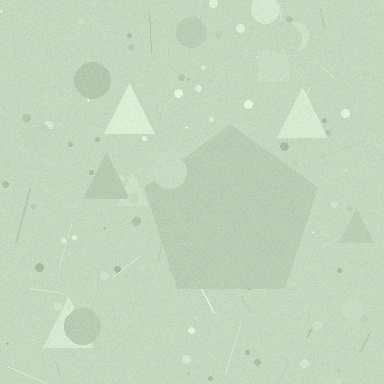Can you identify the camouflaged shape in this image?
The camouflaged shape is a pentagon.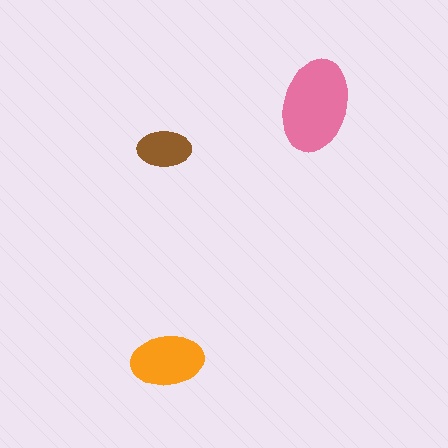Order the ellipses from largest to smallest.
the pink one, the orange one, the brown one.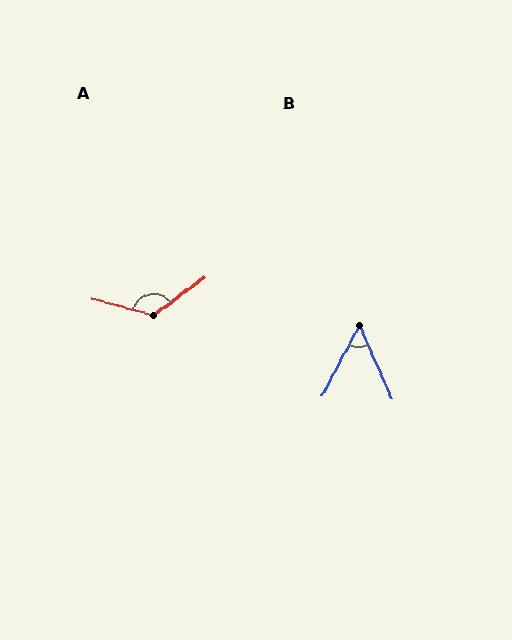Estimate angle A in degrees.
Approximately 129 degrees.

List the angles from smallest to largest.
B (52°), A (129°).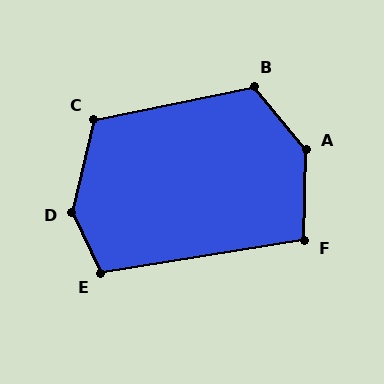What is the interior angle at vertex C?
Approximately 115 degrees (obtuse).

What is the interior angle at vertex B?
Approximately 119 degrees (obtuse).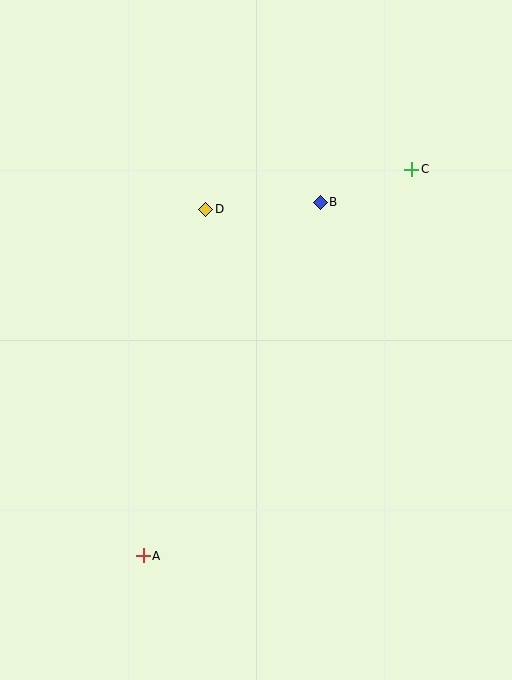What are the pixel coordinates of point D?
Point D is at (206, 209).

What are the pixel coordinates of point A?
Point A is at (143, 556).